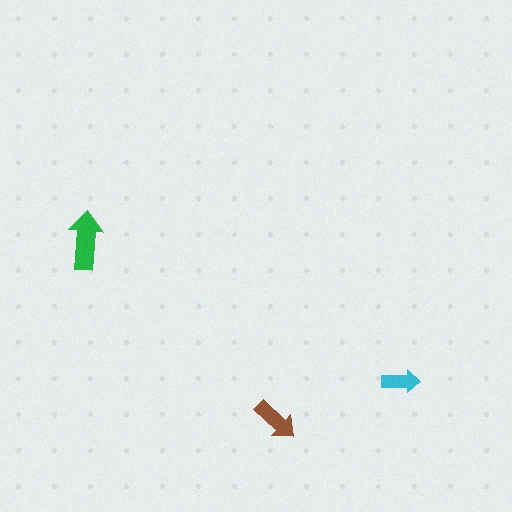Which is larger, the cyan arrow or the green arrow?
The green one.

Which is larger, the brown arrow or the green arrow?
The green one.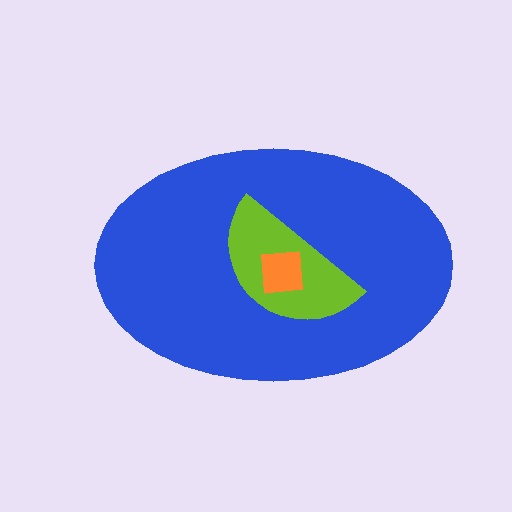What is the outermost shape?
The blue ellipse.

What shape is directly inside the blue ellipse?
The lime semicircle.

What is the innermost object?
The orange square.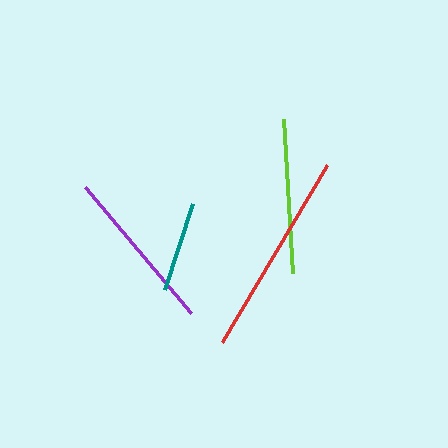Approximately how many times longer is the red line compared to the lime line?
The red line is approximately 1.3 times the length of the lime line.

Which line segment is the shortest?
The teal line is the shortest at approximately 91 pixels.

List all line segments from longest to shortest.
From longest to shortest: red, purple, lime, teal.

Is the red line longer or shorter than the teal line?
The red line is longer than the teal line.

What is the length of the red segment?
The red segment is approximately 206 pixels long.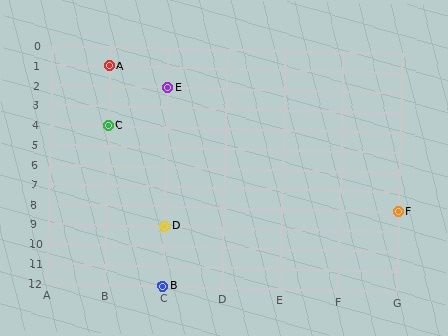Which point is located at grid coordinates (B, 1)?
Point A is at (B, 1).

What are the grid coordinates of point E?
Point E is at grid coordinates (C, 2).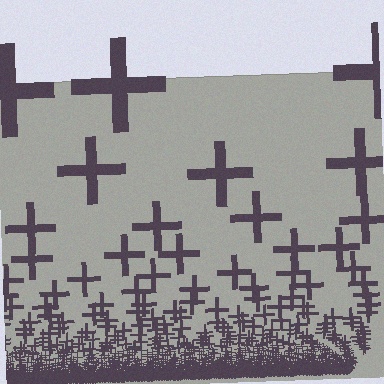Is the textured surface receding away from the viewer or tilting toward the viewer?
The surface appears to tilt toward the viewer. Texture elements get larger and sparser toward the top.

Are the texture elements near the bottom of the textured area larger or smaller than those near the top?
Smaller. The gradient is inverted — elements near the bottom are smaller and denser.